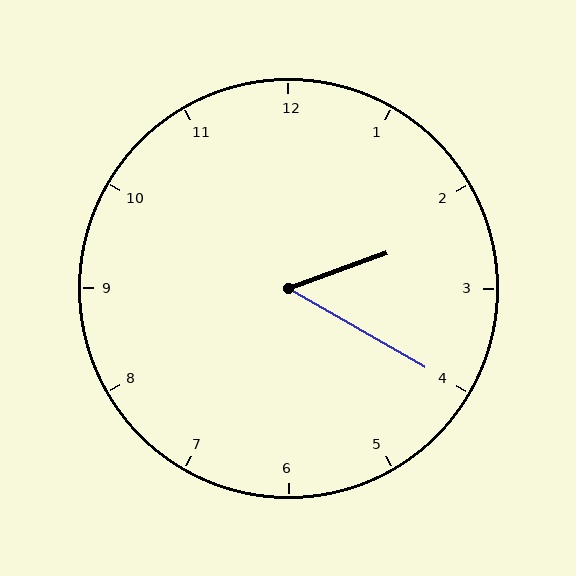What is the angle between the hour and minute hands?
Approximately 50 degrees.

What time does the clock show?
2:20.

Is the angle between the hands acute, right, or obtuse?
It is acute.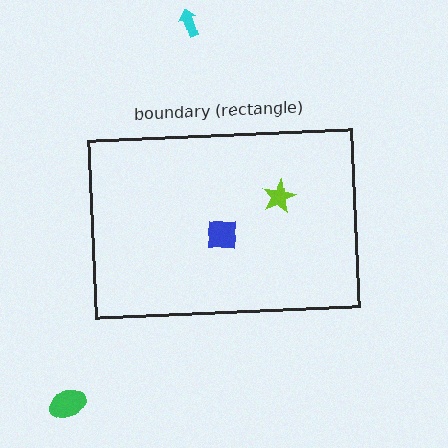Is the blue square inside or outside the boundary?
Inside.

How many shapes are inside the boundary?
2 inside, 2 outside.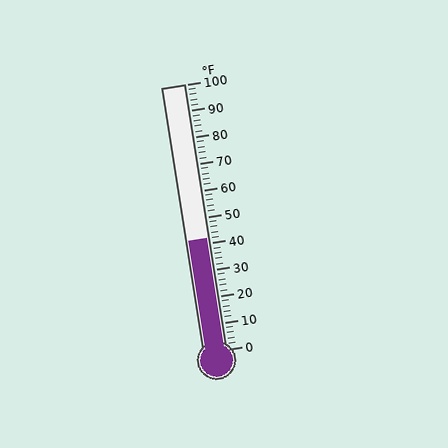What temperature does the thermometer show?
The thermometer shows approximately 42°F.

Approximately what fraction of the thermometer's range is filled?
The thermometer is filled to approximately 40% of its range.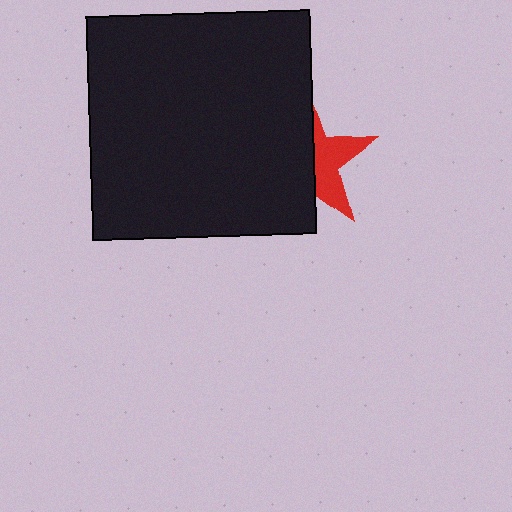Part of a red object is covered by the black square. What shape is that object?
It is a star.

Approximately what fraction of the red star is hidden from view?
Roughly 59% of the red star is hidden behind the black square.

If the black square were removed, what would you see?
You would see the complete red star.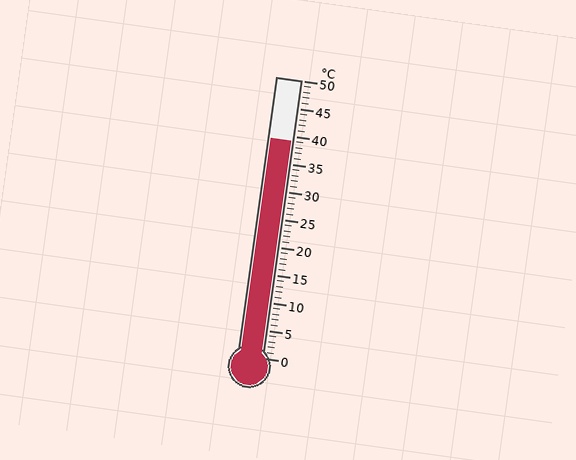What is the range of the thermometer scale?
The thermometer scale ranges from 0°C to 50°C.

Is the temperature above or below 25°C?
The temperature is above 25°C.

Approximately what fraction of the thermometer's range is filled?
The thermometer is filled to approximately 80% of its range.